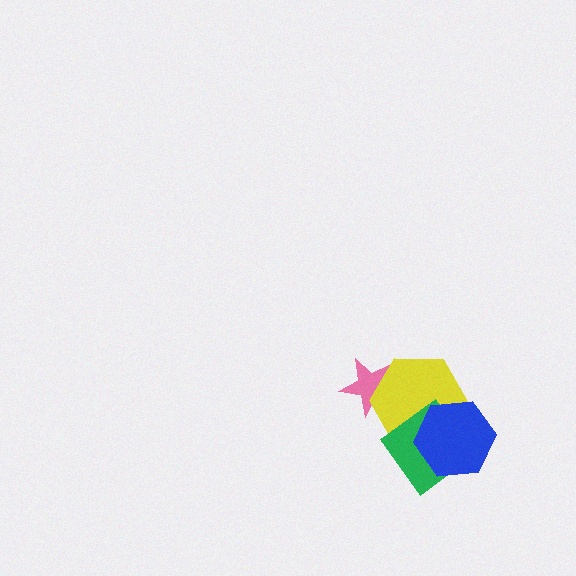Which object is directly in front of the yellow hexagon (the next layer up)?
The green diamond is directly in front of the yellow hexagon.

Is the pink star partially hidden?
Yes, it is partially covered by another shape.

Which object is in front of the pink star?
The yellow hexagon is in front of the pink star.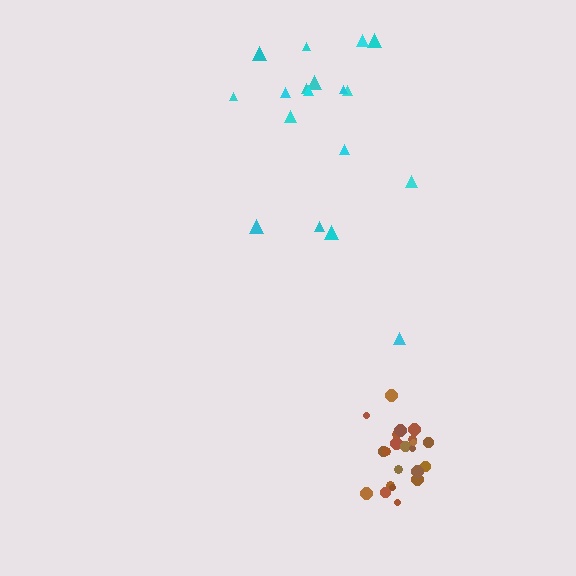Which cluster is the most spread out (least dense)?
Cyan.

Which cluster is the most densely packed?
Brown.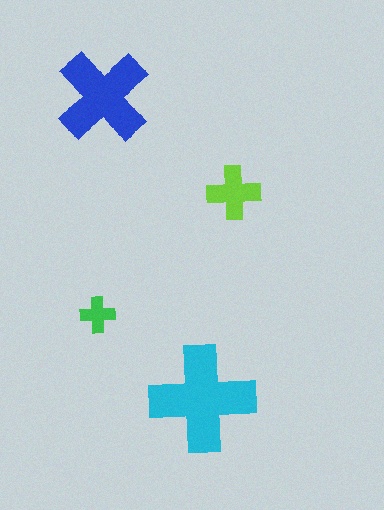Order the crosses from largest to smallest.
the cyan one, the blue one, the lime one, the green one.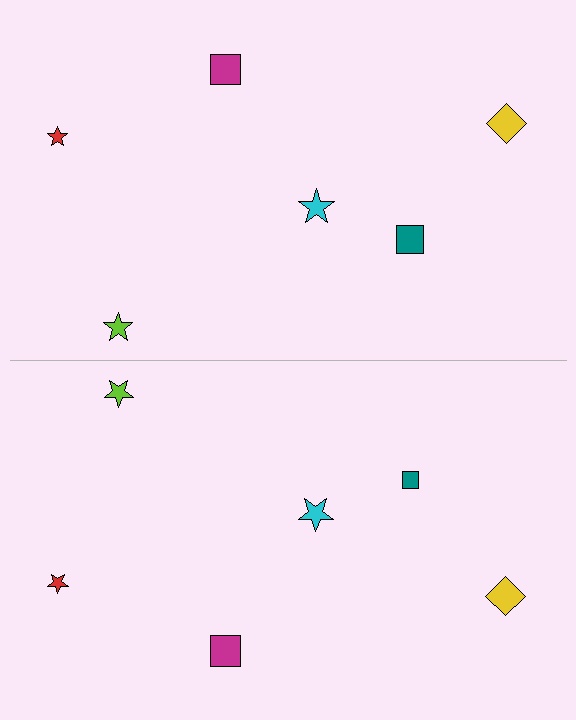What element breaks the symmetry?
The teal square on the bottom side has a different size than its mirror counterpart.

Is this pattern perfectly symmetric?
No, the pattern is not perfectly symmetric. The teal square on the bottom side has a different size than its mirror counterpart.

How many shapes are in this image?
There are 12 shapes in this image.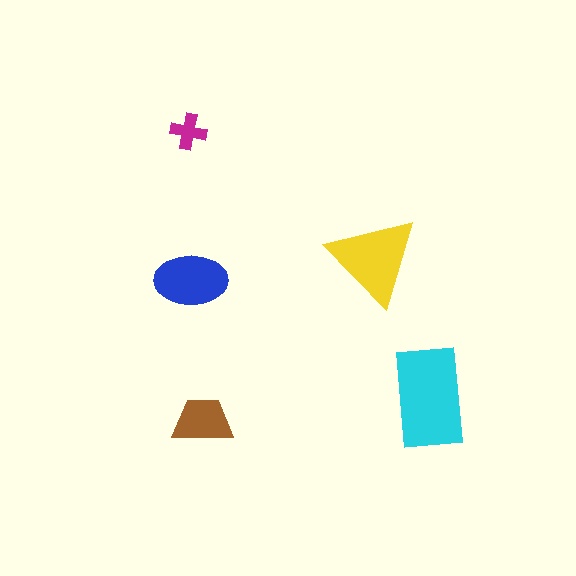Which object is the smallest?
The magenta cross.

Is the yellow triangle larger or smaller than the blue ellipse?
Larger.